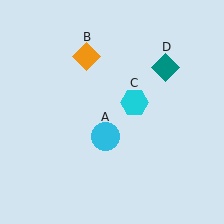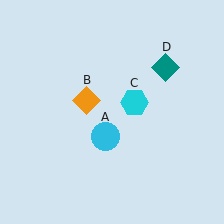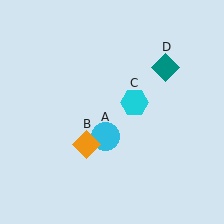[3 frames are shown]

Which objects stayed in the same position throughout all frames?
Cyan circle (object A) and cyan hexagon (object C) and teal diamond (object D) remained stationary.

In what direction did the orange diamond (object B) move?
The orange diamond (object B) moved down.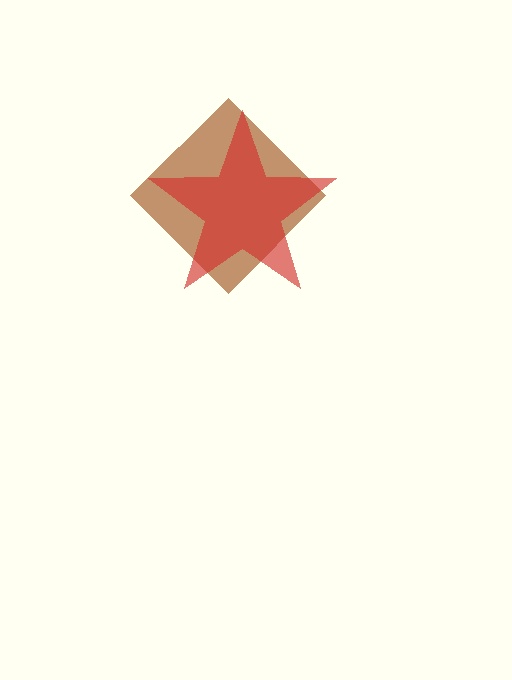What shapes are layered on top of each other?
The layered shapes are: a brown diamond, a red star.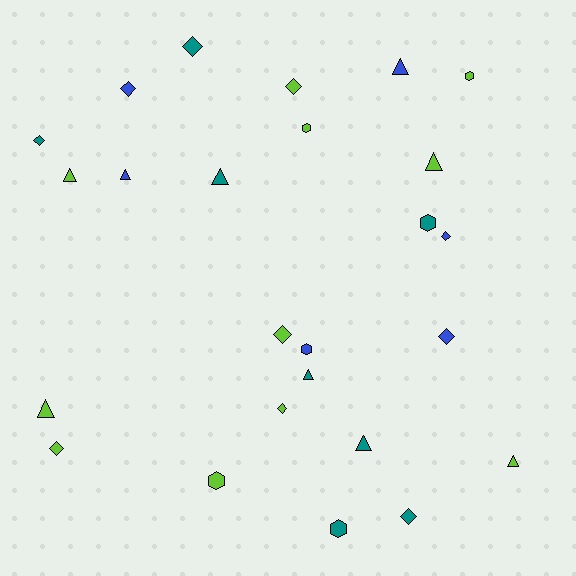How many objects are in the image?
There are 25 objects.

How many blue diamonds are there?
There are 3 blue diamonds.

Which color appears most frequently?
Lime, with 11 objects.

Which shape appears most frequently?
Diamond, with 10 objects.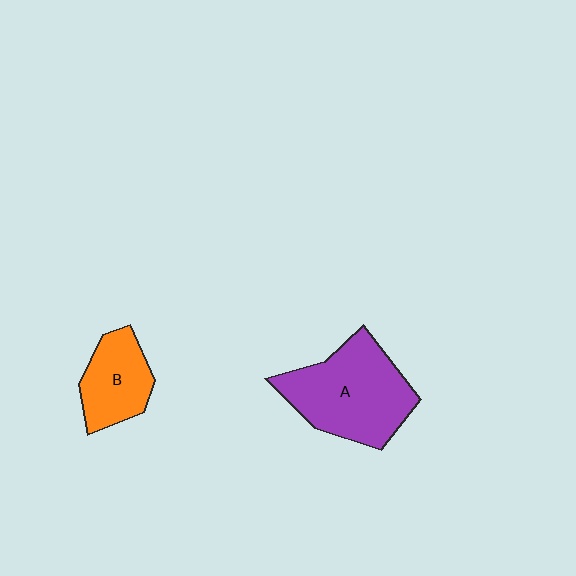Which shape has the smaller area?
Shape B (orange).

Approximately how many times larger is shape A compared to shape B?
Approximately 1.8 times.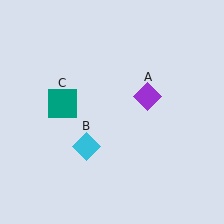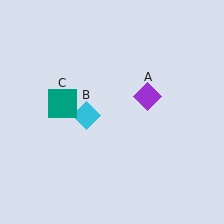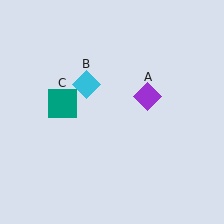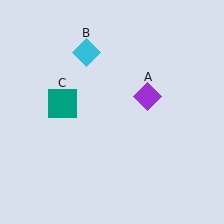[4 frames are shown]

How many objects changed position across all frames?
1 object changed position: cyan diamond (object B).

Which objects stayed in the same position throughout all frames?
Purple diamond (object A) and teal square (object C) remained stationary.